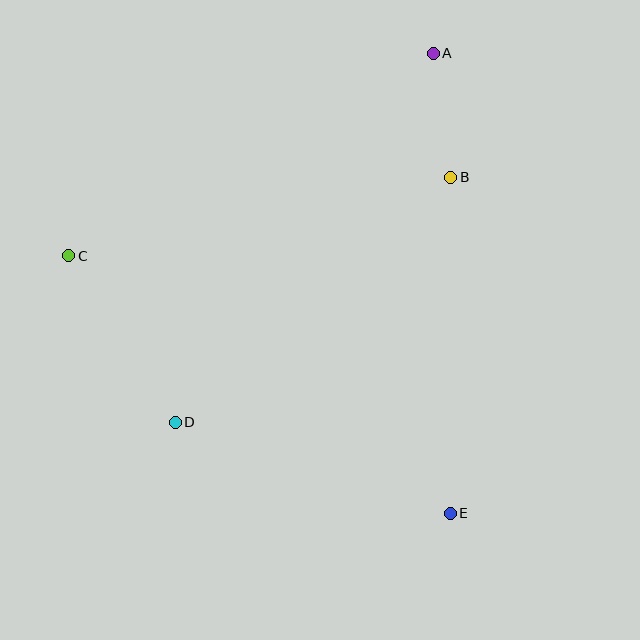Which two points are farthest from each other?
Points A and E are farthest from each other.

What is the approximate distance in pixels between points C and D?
The distance between C and D is approximately 198 pixels.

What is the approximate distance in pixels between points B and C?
The distance between B and C is approximately 390 pixels.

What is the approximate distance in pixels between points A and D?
The distance between A and D is approximately 450 pixels.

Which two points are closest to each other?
Points A and B are closest to each other.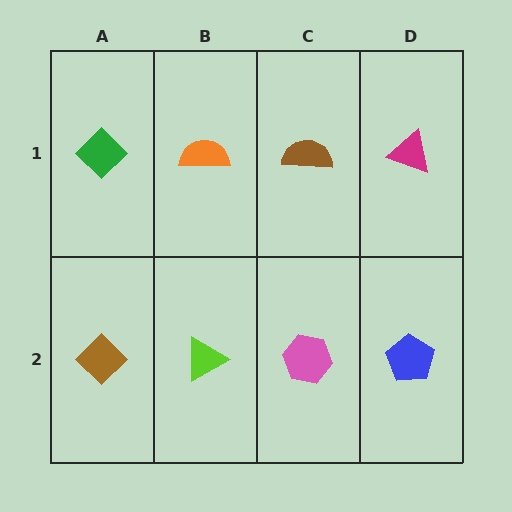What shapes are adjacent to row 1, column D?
A blue pentagon (row 2, column D), a brown semicircle (row 1, column C).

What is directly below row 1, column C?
A pink hexagon.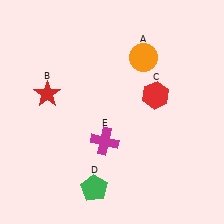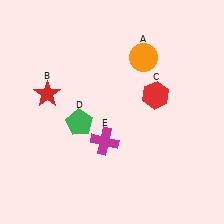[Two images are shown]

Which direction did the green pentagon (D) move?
The green pentagon (D) moved up.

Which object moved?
The green pentagon (D) moved up.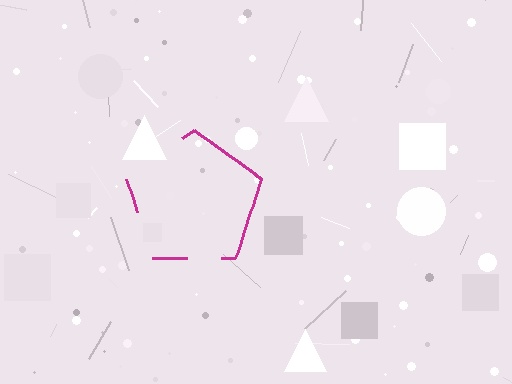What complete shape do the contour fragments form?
The contour fragments form a pentagon.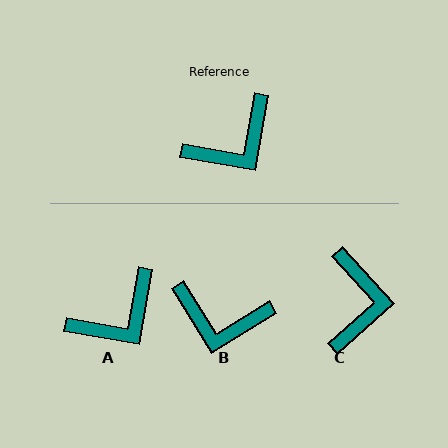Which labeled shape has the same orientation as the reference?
A.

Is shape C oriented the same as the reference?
No, it is off by about 52 degrees.